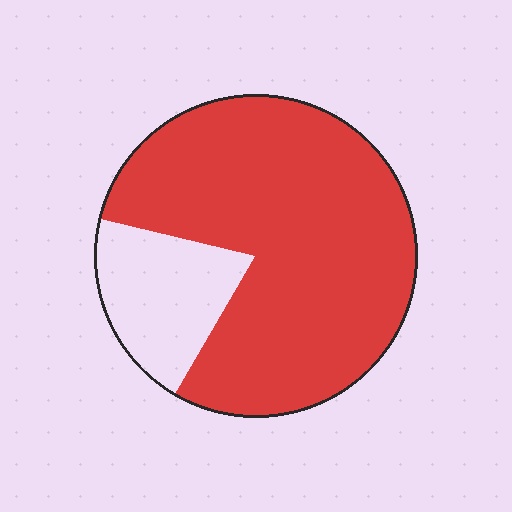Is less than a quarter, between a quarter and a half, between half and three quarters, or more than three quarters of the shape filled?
More than three quarters.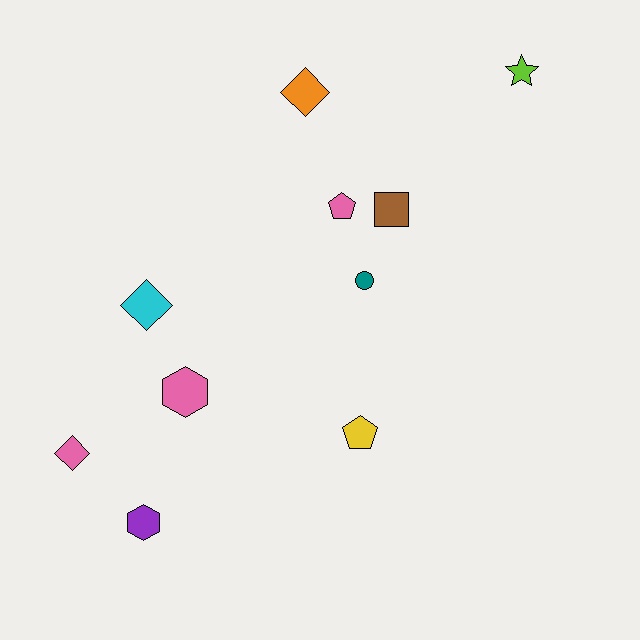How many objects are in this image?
There are 10 objects.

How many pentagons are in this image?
There are 2 pentagons.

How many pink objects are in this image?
There are 3 pink objects.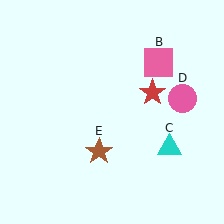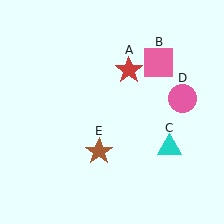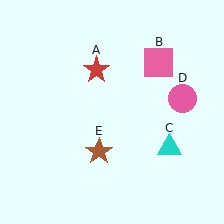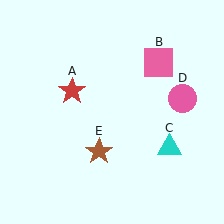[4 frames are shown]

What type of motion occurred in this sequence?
The red star (object A) rotated counterclockwise around the center of the scene.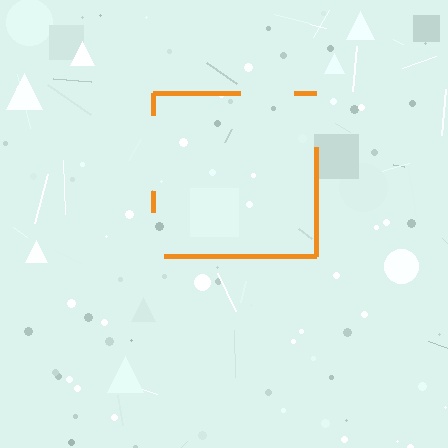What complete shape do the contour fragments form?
The contour fragments form a square.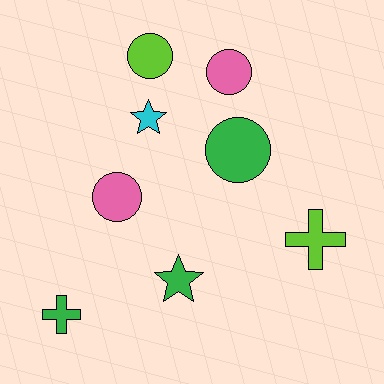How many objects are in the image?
There are 8 objects.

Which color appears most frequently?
Green, with 3 objects.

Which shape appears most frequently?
Circle, with 4 objects.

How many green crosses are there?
There is 1 green cross.